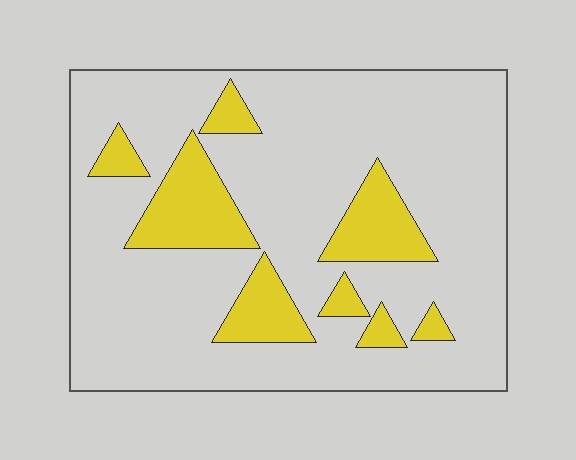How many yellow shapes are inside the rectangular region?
8.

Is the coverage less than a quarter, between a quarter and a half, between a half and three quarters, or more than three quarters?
Less than a quarter.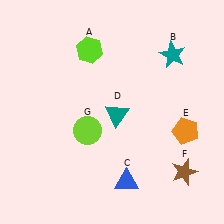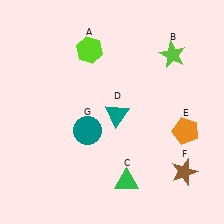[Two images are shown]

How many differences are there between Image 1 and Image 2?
There are 3 differences between the two images.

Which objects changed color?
B changed from teal to lime. C changed from blue to green. G changed from lime to teal.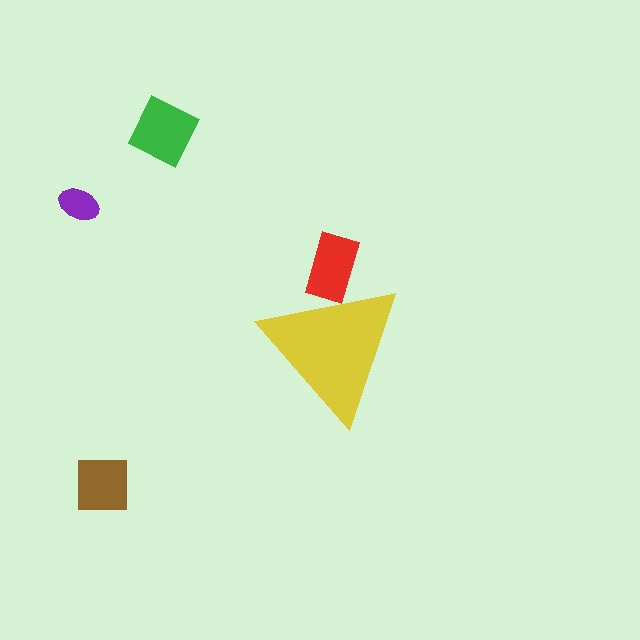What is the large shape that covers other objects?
A yellow triangle.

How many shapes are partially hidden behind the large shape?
1 shape is partially hidden.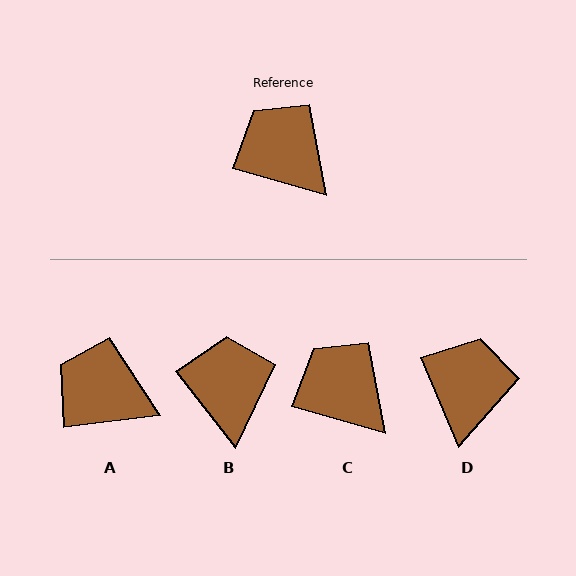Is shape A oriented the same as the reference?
No, it is off by about 23 degrees.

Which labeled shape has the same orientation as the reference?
C.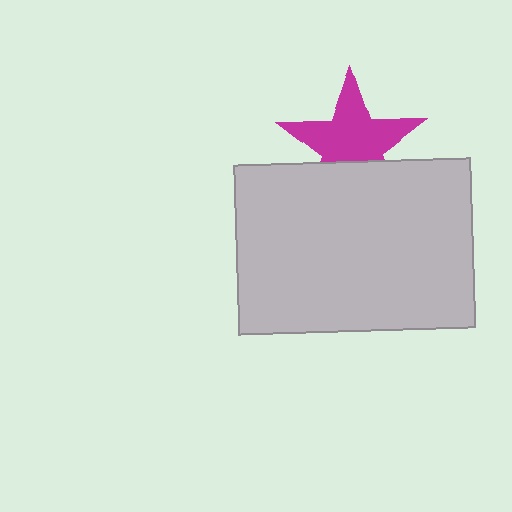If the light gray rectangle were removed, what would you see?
You would see the complete magenta star.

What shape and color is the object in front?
The object in front is a light gray rectangle.